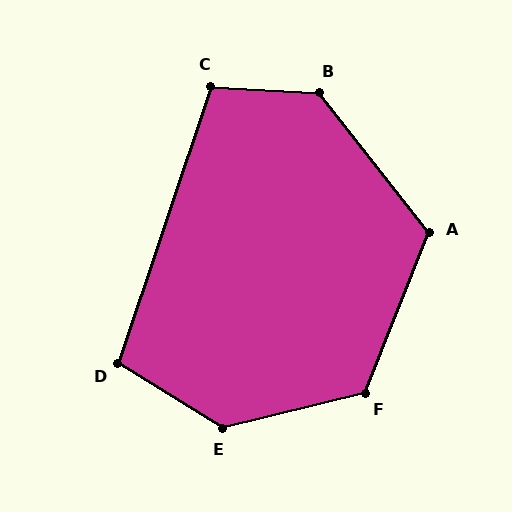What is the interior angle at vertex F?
Approximately 126 degrees (obtuse).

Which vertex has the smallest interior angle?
D, at approximately 103 degrees.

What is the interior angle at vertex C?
Approximately 105 degrees (obtuse).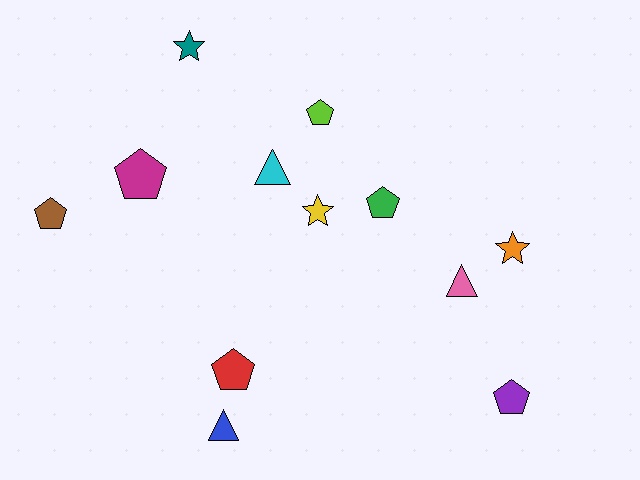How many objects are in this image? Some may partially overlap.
There are 12 objects.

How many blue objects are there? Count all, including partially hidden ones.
There is 1 blue object.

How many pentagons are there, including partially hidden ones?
There are 6 pentagons.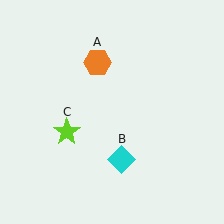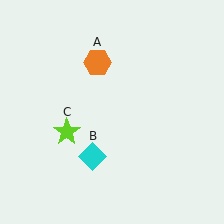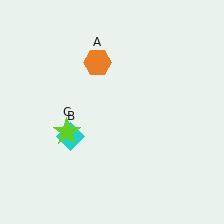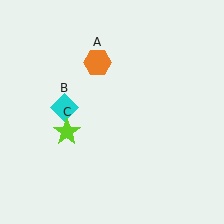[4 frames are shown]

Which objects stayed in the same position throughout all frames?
Orange hexagon (object A) and lime star (object C) remained stationary.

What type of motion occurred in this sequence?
The cyan diamond (object B) rotated clockwise around the center of the scene.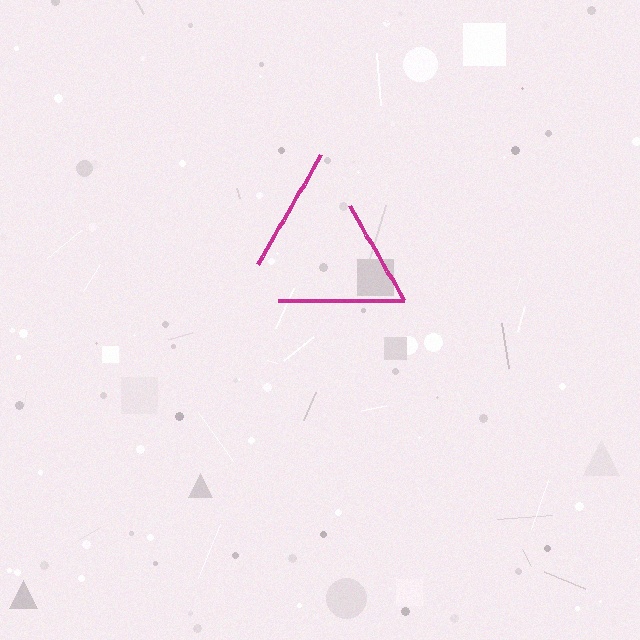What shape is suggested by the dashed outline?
The dashed outline suggests a triangle.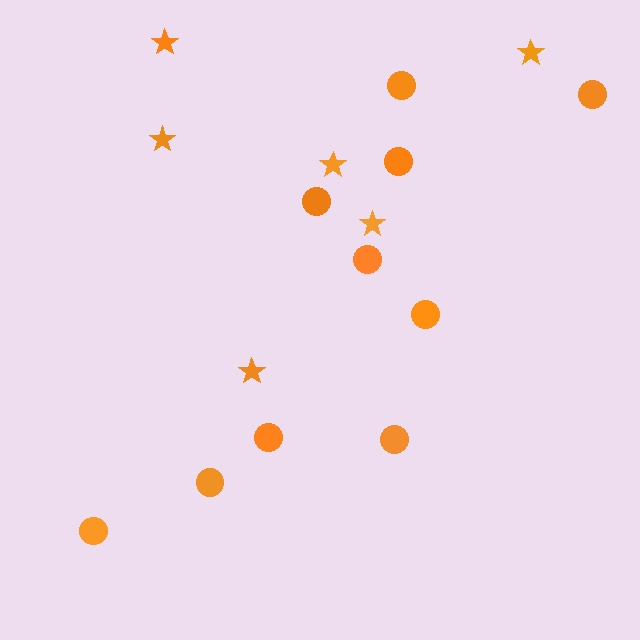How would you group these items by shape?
There are 2 groups: one group of stars (6) and one group of circles (10).